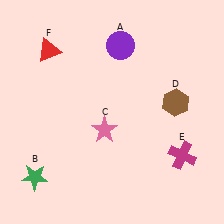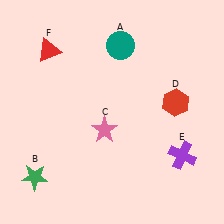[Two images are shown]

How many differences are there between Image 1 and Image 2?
There are 3 differences between the two images.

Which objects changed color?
A changed from purple to teal. D changed from brown to red. E changed from magenta to purple.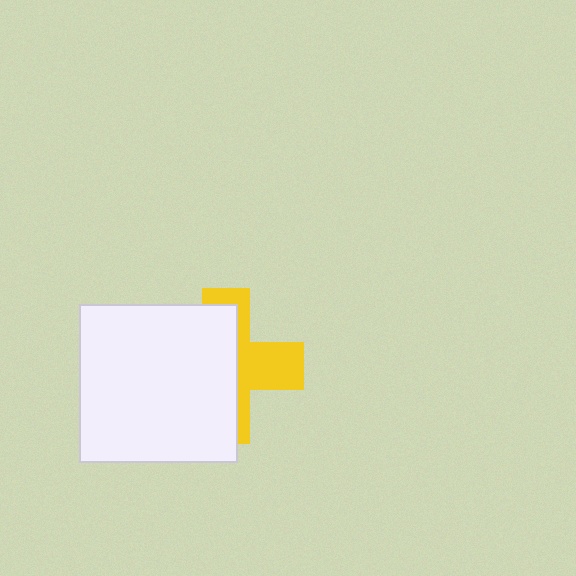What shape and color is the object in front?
The object in front is a white square.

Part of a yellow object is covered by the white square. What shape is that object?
It is a cross.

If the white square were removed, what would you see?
You would see the complete yellow cross.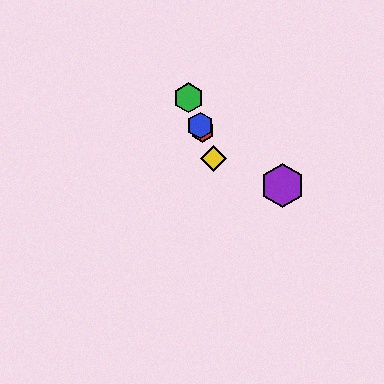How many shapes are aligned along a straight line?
4 shapes (the red hexagon, the blue hexagon, the green hexagon, the yellow diamond) are aligned along a straight line.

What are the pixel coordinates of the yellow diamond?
The yellow diamond is at (214, 158).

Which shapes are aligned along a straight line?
The red hexagon, the blue hexagon, the green hexagon, the yellow diamond are aligned along a straight line.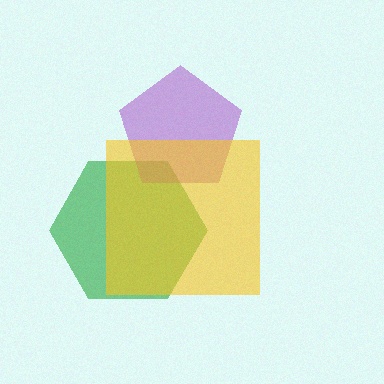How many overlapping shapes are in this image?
There are 3 overlapping shapes in the image.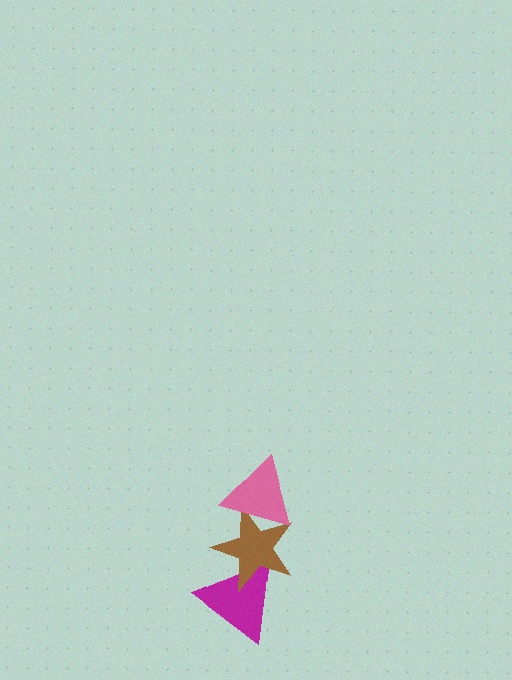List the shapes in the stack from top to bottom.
From top to bottom: the pink triangle, the brown star, the magenta triangle.